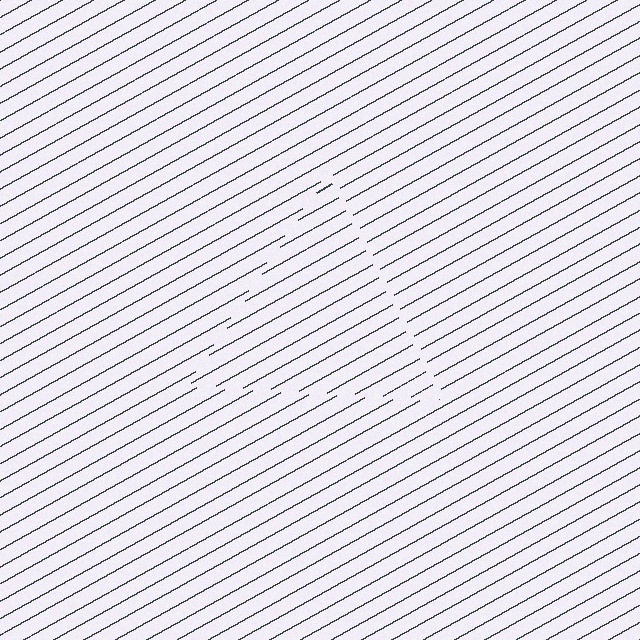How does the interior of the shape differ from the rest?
The interior of the shape contains the same grating, shifted by half a period — the contour is defined by the phase discontinuity where line-ends from the inner and outer gratings abut.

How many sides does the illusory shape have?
3 sides — the line-ends trace a triangle.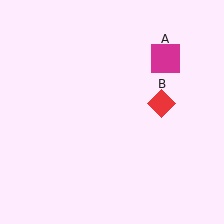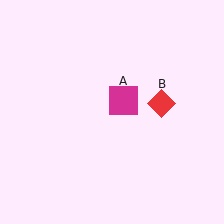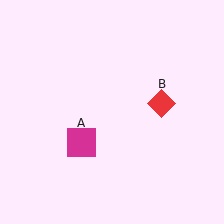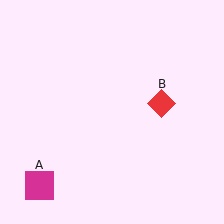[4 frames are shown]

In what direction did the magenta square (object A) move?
The magenta square (object A) moved down and to the left.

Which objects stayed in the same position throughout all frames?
Red diamond (object B) remained stationary.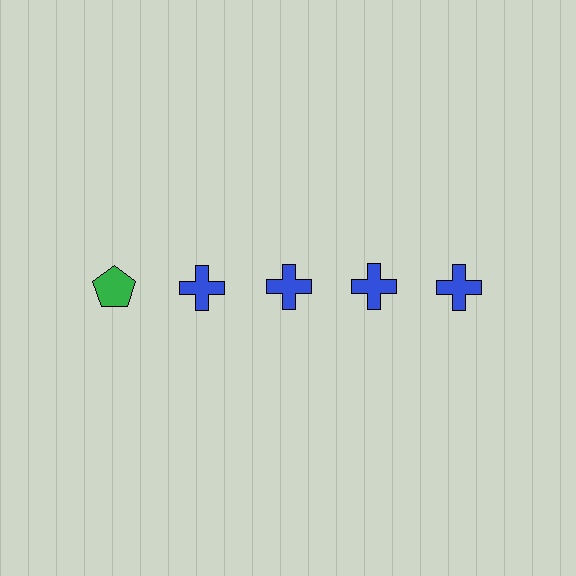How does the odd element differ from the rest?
It differs in both color (green instead of blue) and shape (pentagon instead of cross).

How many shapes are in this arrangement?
There are 5 shapes arranged in a grid pattern.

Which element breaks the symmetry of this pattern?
The green pentagon in the top row, leftmost column breaks the symmetry. All other shapes are blue crosses.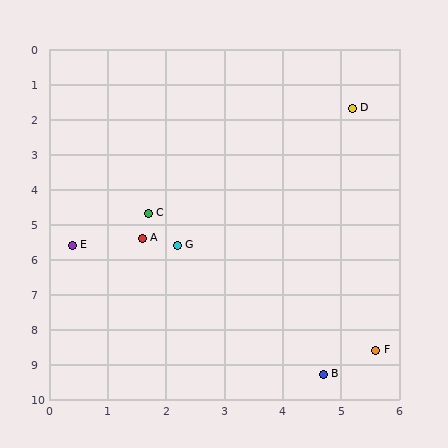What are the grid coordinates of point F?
Point F is at approximately (5.6, 8.6).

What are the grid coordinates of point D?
Point D is at approximately (5.2, 1.7).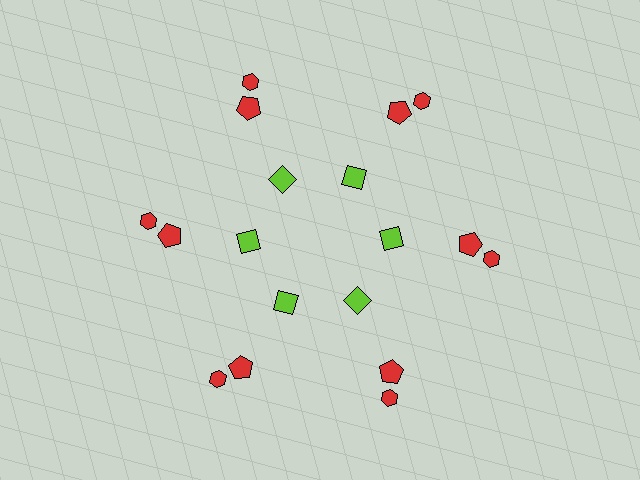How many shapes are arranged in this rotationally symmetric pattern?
There are 18 shapes, arranged in 6 groups of 3.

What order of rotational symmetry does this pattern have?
This pattern has 6-fold rotational symmetry.